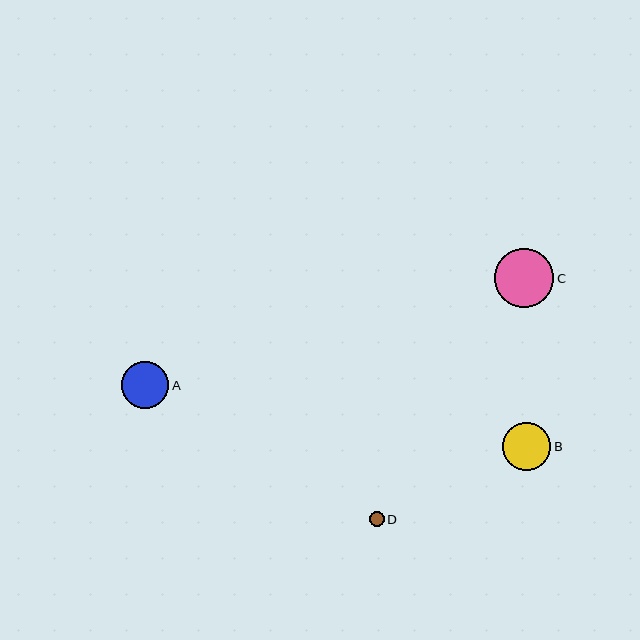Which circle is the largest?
Circle C is the largest with a size of approximately 59 pixels.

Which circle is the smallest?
Circle D is the smallest with a size of approximately 15 pixels.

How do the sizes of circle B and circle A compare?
Circle B and circle A are approximately the same size.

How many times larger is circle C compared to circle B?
Circle C is approximately 1.2 times the size of circle B.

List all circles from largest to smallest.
From largest to smallest: C, B, A, D.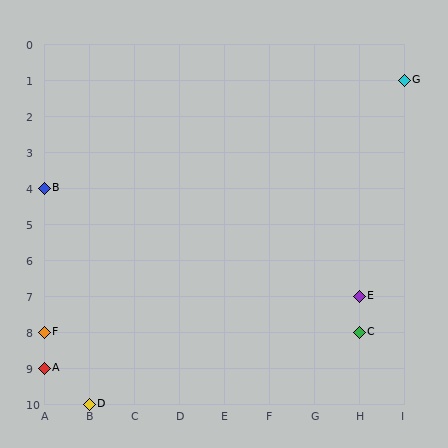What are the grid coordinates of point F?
Point F is at grid coordinates (A, 8).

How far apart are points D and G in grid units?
Points D and G are 7 columns and 9 rows apart (about 11.4 grid units diagonally).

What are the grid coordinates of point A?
Point A is at grid coordinates (A, 9).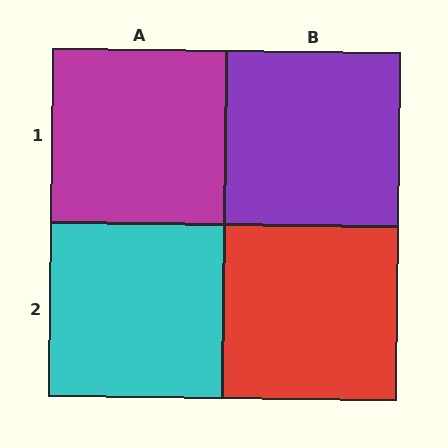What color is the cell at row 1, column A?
Magenta.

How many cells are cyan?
1 cell is cyan.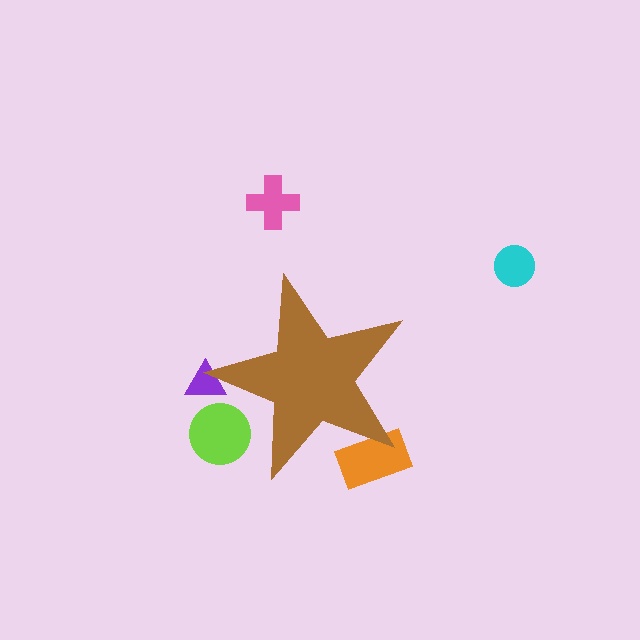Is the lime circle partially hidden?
Yes, the lime circle is partially hidden behind the brown star.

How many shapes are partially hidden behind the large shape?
4 shapes are partially hidden.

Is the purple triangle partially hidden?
Yes, the purple triangle is partially hidden behind the brown star.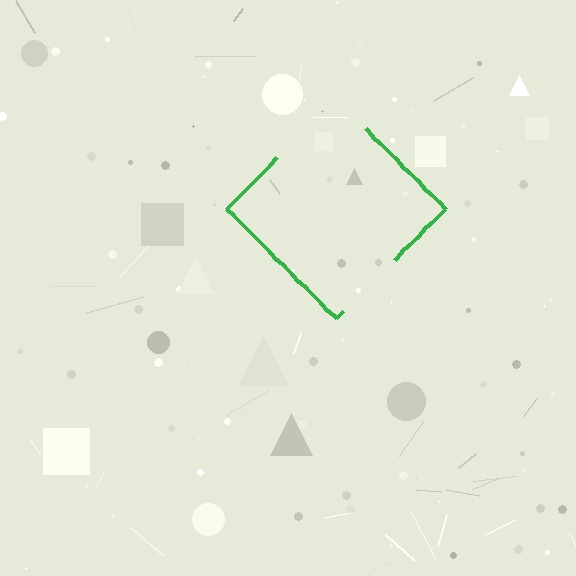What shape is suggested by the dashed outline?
The dashed outline suggests a diamond.